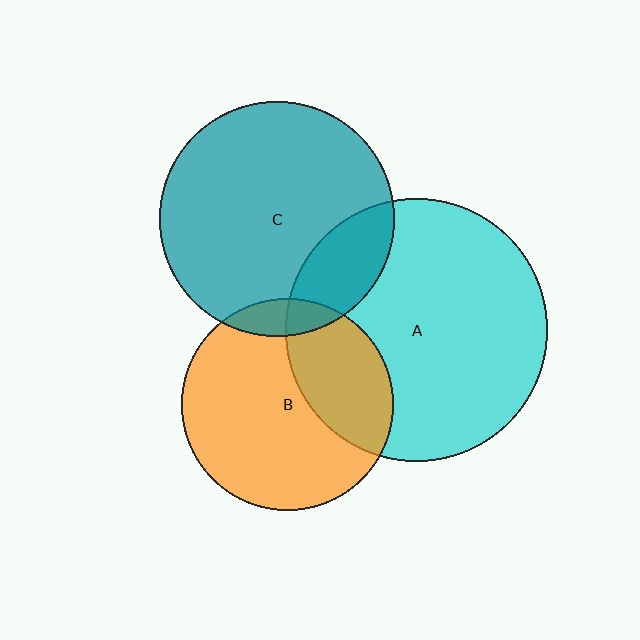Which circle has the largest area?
Circle A (cyan).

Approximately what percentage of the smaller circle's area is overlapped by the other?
Approximately 20%.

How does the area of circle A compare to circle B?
Approximately 1.5 times.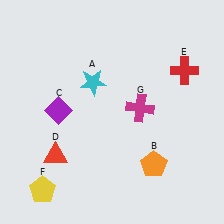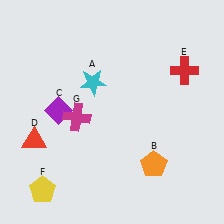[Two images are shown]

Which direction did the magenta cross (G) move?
The magenta cross (G) moved left.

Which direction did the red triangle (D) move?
The red triangle (D) moved left.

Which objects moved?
The objects that moved are: the red triangle (D), the magenta cross (G).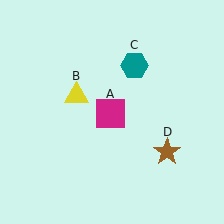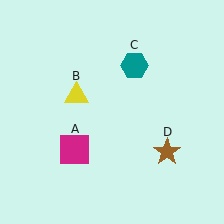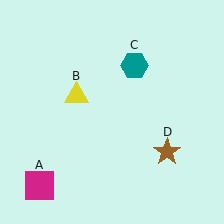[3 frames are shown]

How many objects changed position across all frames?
1 object changed position: magenta square (object A).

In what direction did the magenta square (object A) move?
The magenta square (object A) moved down and to the left.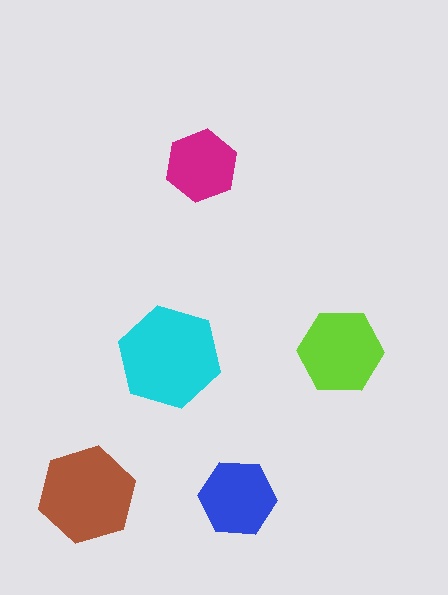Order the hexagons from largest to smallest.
the cyan one, the brown one, the lime one, the blue one, the magenta one.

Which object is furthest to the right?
The lime hexagon is rightmost.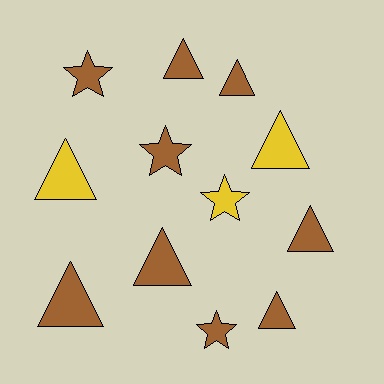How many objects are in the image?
There are 12 objects.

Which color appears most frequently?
Brown, with 9 objects.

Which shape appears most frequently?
Triangle, with 8 objects.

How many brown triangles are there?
There are 6 brown triangles.